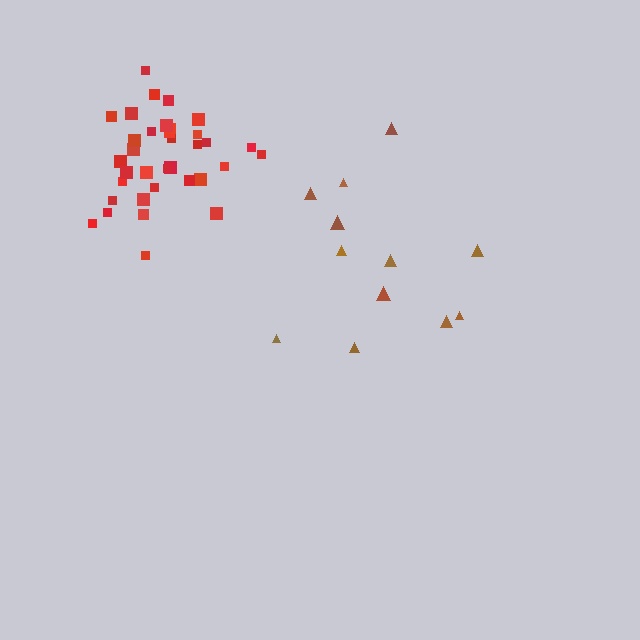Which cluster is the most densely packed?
Red.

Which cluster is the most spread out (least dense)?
Brown.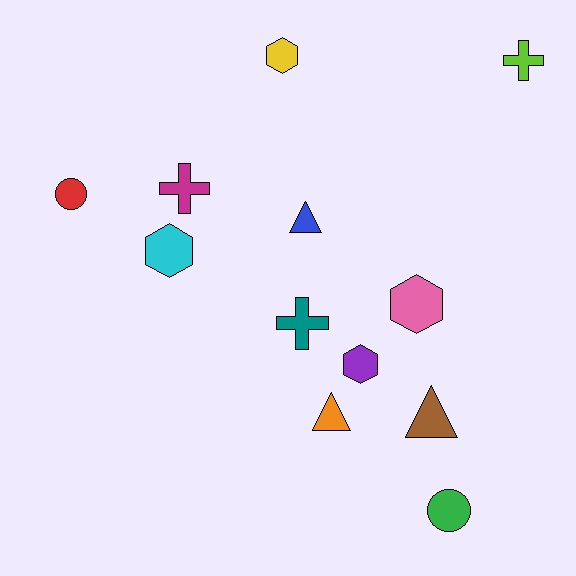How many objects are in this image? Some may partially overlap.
There are 12 objects.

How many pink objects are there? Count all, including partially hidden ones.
There is 1 pink object.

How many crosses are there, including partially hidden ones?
There are 3 crosses.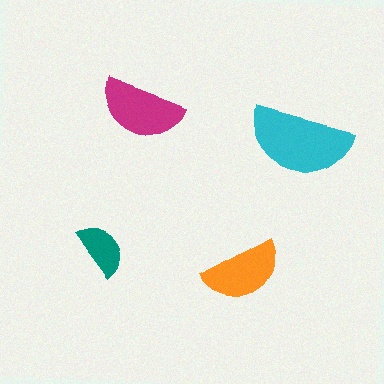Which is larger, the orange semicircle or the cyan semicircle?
The cyan one.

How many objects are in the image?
There are 4 objects in the image.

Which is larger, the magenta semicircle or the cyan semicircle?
The cyan one.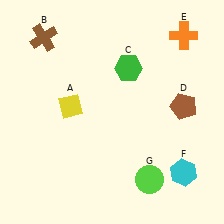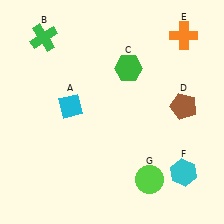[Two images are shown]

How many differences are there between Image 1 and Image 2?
There are 2 differences between the two images.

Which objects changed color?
A changed from yellow to cyan. B changed from brown to green.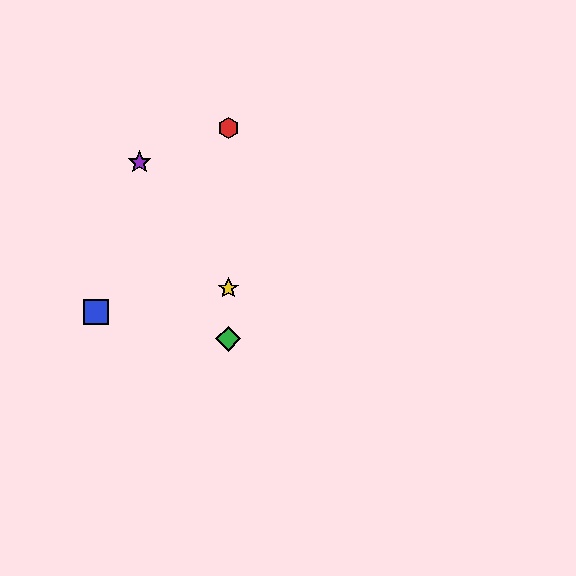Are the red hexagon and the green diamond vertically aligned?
Yes, both are at x≈228.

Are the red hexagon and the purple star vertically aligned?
No, the red hexagon is at x≈228 and the purple star is at x≈139.